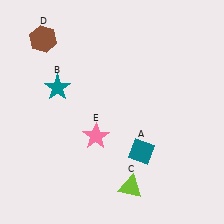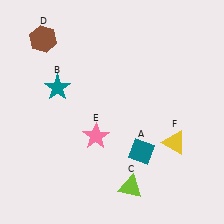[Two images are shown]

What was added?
A yellow triangle (F) was added in Image 2.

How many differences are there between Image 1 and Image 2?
There is 1 difference between the two images.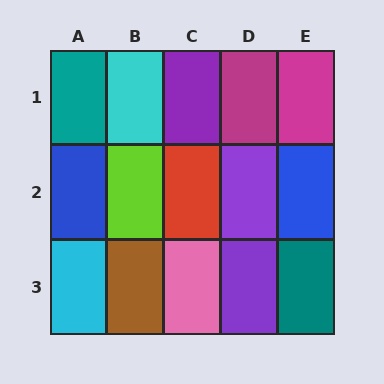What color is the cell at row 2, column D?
Purple.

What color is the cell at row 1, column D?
Magenta.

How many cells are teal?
2 cells are teal.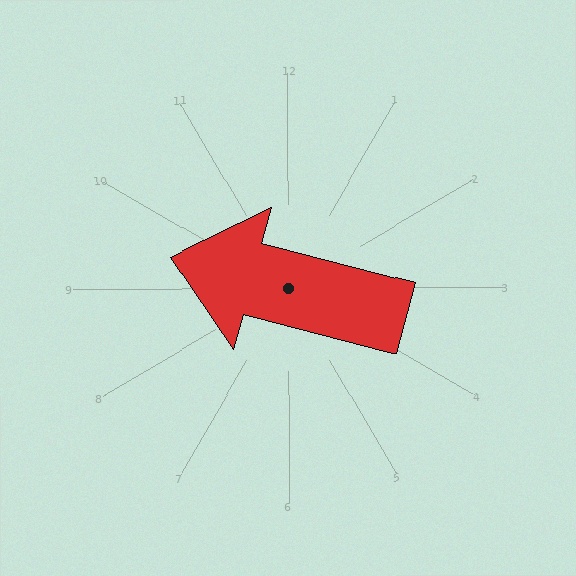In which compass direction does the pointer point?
West.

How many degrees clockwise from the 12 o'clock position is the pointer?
Approximately 285 degrees.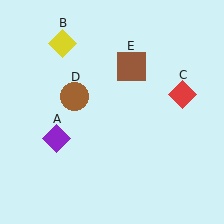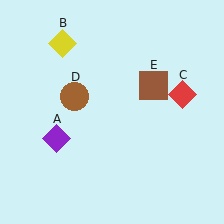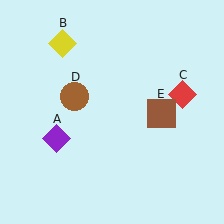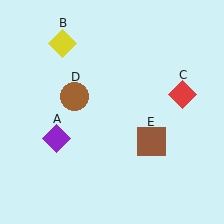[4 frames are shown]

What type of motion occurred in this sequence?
The brown square (object E) rotated clockwise around the center of the scene.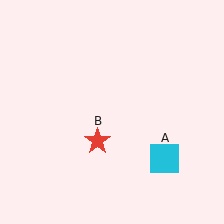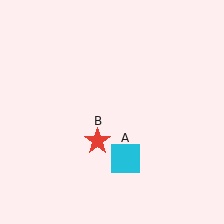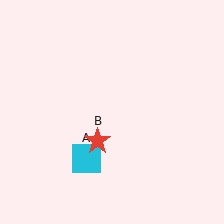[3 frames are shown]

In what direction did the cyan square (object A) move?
The cyan square (object A) moved left.